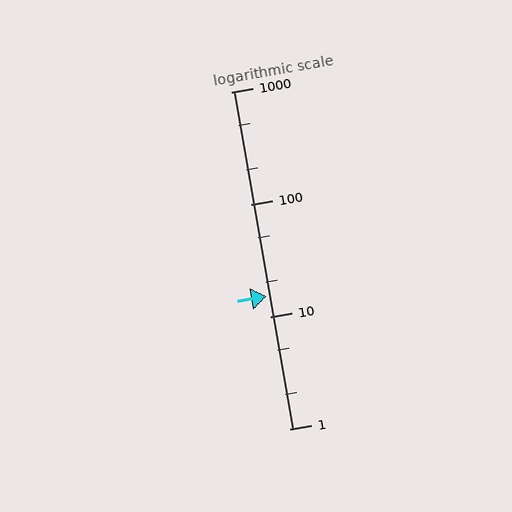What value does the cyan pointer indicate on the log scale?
The pointer indicates approximately 15.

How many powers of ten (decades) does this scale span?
The scale spans 3 decades, from 1 to 1000.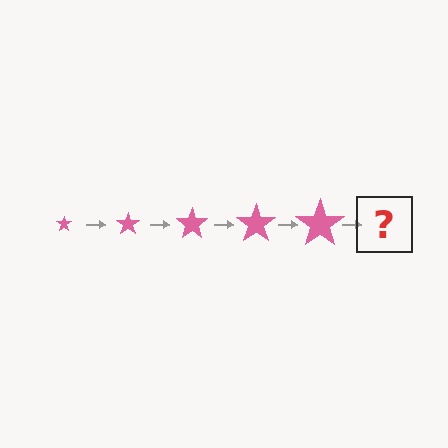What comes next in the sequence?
The next element should be a pink star, larger than the previous one.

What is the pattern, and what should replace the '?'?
The pattern is that the star gets progressively larger each step. The '?' should be a pink star, larger than the previous one.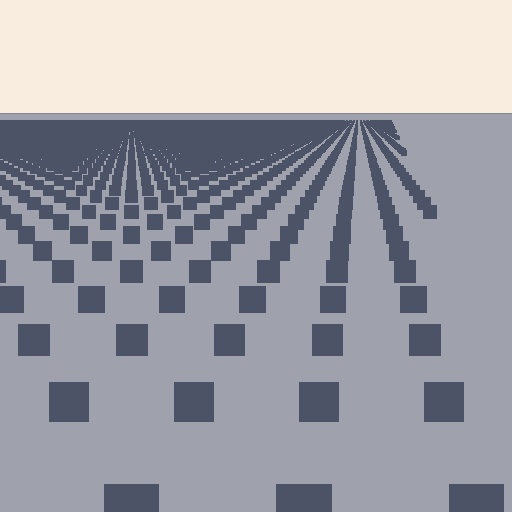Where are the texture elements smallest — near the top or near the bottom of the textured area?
Near the top.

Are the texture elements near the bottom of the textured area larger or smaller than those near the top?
Larger. Near the bottom, elements are closer to the viewer and appear at a bigger on-screen size.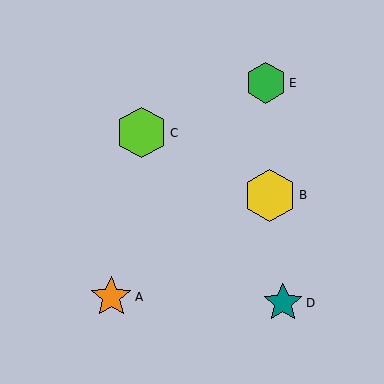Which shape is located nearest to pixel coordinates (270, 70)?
The green hexagon (labeled E) at (266, 83) is nearest to that location.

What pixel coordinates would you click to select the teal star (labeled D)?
Click at (283, 303) to select the teal star D.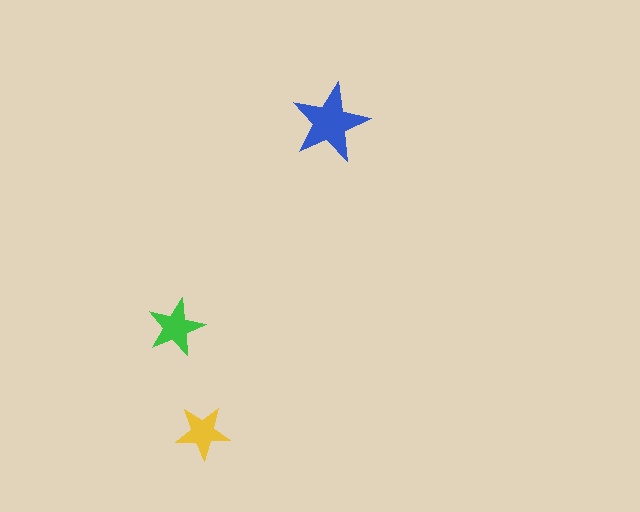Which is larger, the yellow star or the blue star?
The blue one.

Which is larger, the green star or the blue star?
The blue one.